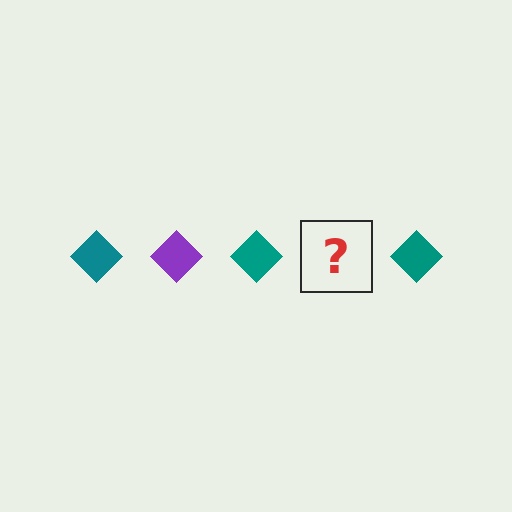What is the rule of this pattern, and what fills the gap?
The rule is that the pattern cycles through teal, purple diamonds. The gap should be filled with a purple diamond.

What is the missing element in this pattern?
The missing element is a purple diamond.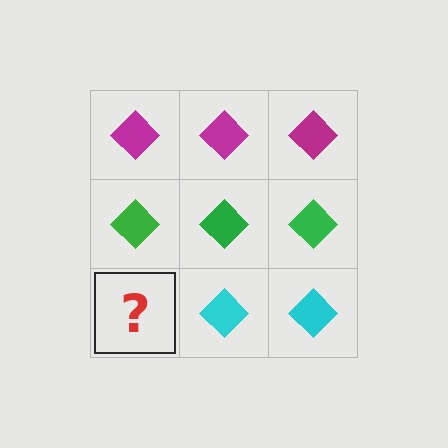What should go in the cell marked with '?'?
The missing cell should contain a cyan diamond.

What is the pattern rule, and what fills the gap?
The rule is that each row has a consistent color. The gap should be filled with a cyan diamond.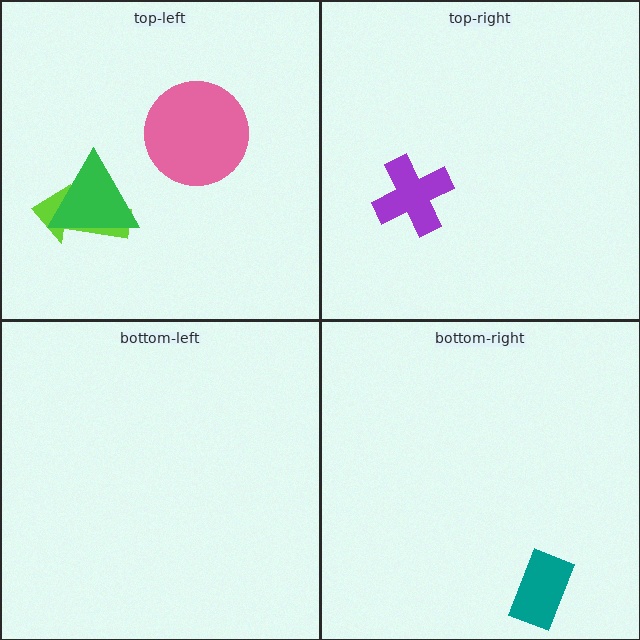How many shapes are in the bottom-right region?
1.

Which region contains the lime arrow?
The top-left region.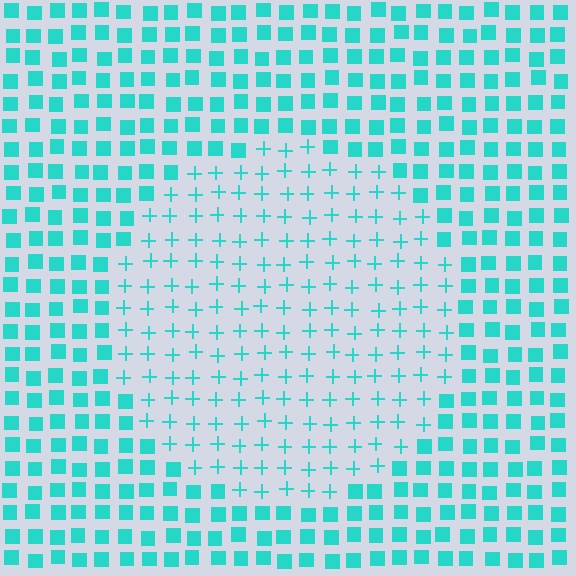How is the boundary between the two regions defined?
The boundary is defined by a change in element shape: plus signs inside vs. squares outside. All elements share the same color and spacing.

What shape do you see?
I see a circle.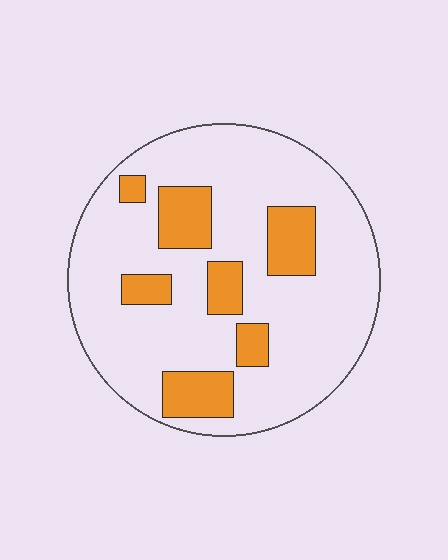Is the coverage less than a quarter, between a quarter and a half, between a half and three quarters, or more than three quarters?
Less than a quarter.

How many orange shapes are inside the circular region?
7.